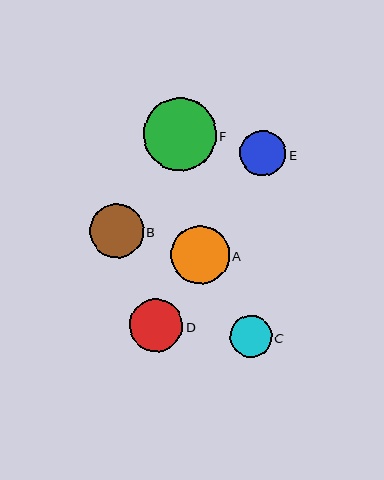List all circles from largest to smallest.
From largest to smallest: F, A, B, D, E, C.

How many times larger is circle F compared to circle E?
Circle F is approximately 1.6 times the size of circle E.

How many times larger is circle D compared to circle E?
Circle D is approximately 1.2 times the size of circle E.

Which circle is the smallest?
Circle C is the smallest with a size of approximately 42 pixels.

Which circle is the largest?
Circle F is the largest with a size of approximately 73 pixels.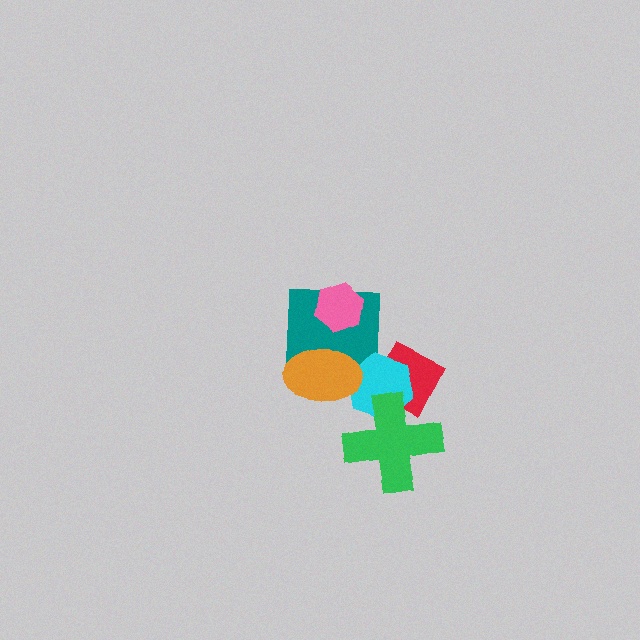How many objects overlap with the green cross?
2 objects overlap with the green cross.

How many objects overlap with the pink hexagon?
1 object overlaps with the pink hexagon.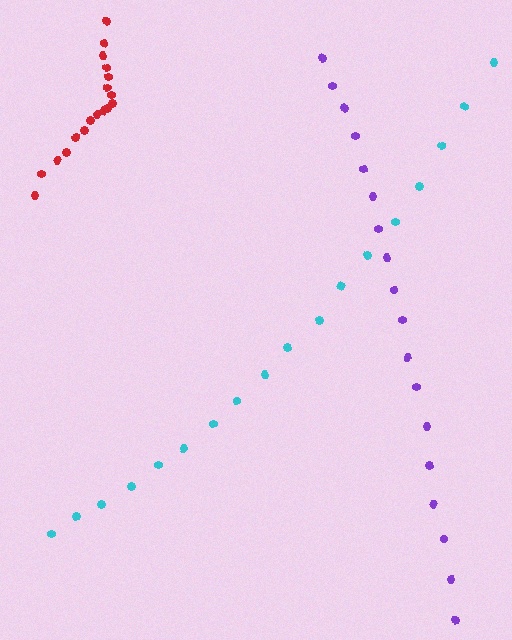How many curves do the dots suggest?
There are 3 distinct paths.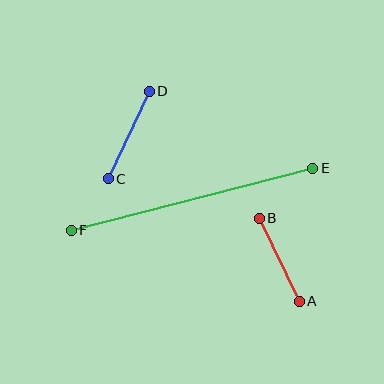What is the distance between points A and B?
The distance is approximately 92 pixels.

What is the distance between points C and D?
The distance is approximately 97 pixels.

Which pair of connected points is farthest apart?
Points E and F are farthest apart.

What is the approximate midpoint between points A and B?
The midpoint is at approximately (279, 260) pixels.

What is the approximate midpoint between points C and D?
The midpoint is at approximately (129, 135) pixels.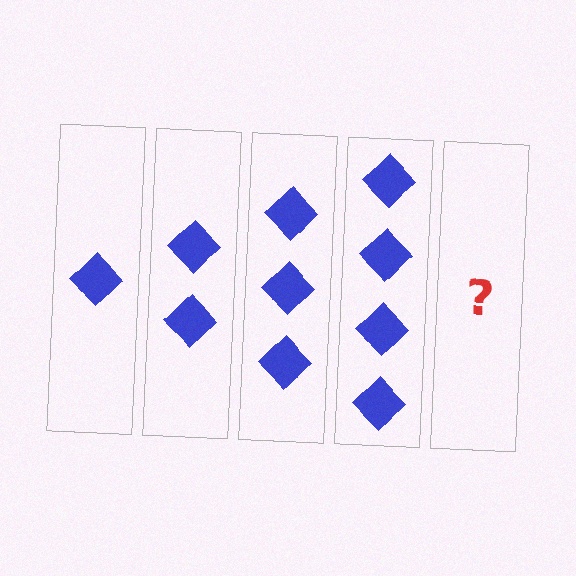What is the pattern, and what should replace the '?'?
The pattern is that each step adds one more diamond. The '?' should be 5 diamonds.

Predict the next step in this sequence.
The next step is 5 diamonds.